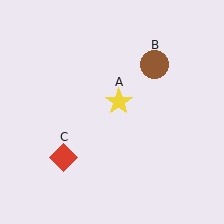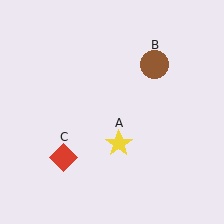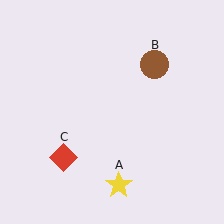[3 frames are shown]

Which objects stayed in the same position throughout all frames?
Brown circle (object B) and red diamond (object C) remained stationary.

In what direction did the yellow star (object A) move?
The yellow star (object A) moved down.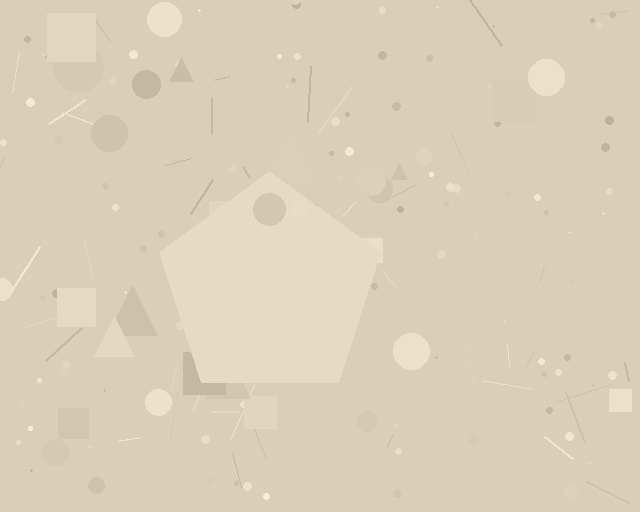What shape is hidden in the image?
A pentagon is hidden in the image.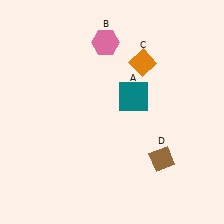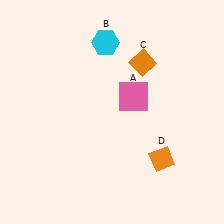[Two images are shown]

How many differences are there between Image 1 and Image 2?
There are 3 differences between the two images.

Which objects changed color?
A changed from teal to pink. B changed from pink to cyan. D changed from brown to orange.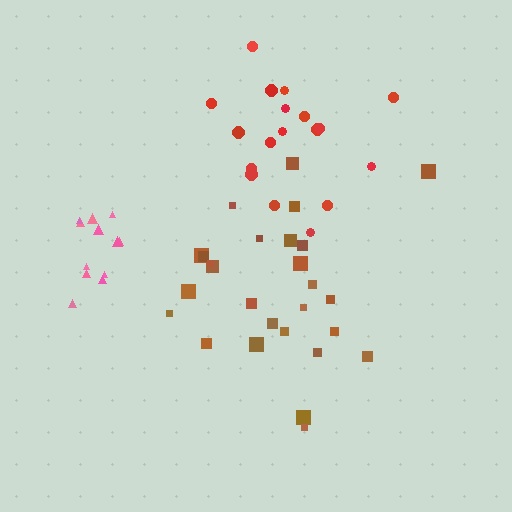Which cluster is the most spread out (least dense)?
Brown.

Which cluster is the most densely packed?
Pink.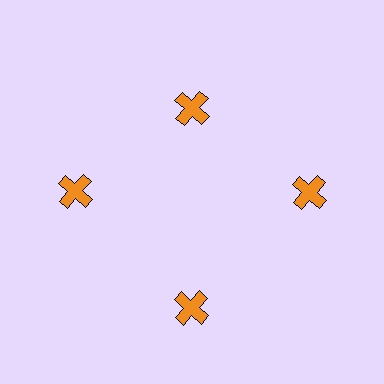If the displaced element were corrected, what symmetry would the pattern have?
It would have 4-fold rotational symmetry — the pattern would map onto itself every 90 degrees.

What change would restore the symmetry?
The symmetry would be restored by moving it outward, back onto the ring so that all 4 crosses sit at equal angles and equal distance from the center.